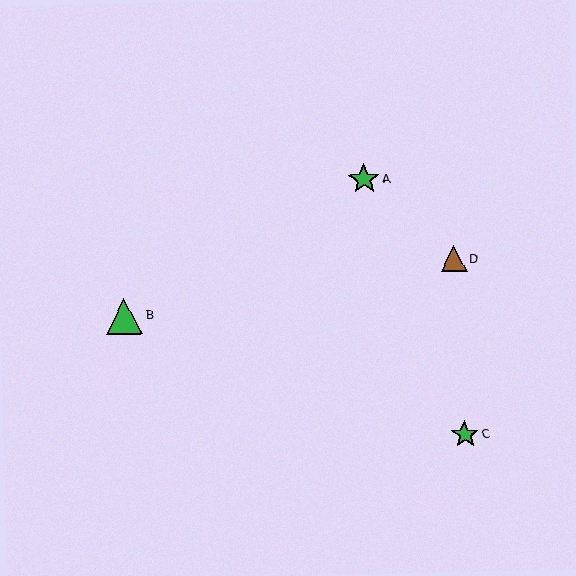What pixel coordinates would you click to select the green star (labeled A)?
Click at (364, 179) to select the green star A.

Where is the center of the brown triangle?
The center of the brown triangle is at (454, 259).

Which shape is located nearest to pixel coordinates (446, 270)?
The brown triangle (labeled D) at (454, 259) is nearest to that location.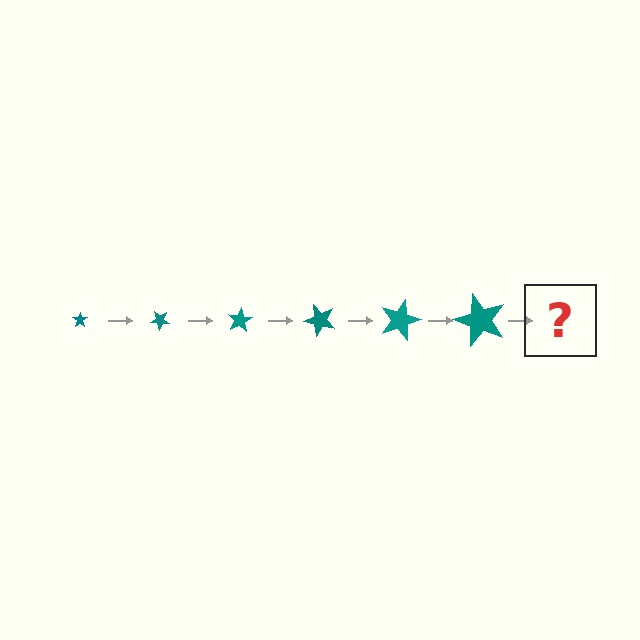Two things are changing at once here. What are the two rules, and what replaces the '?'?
The two rules are that the star grows larger each step and it rotates 40 degrees each step. The '?' should be a star, larger than the previous one and rotated 240 degrees from the start.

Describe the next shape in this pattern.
It should be a star, larger than the previous one and rotated 240 degrees from the start.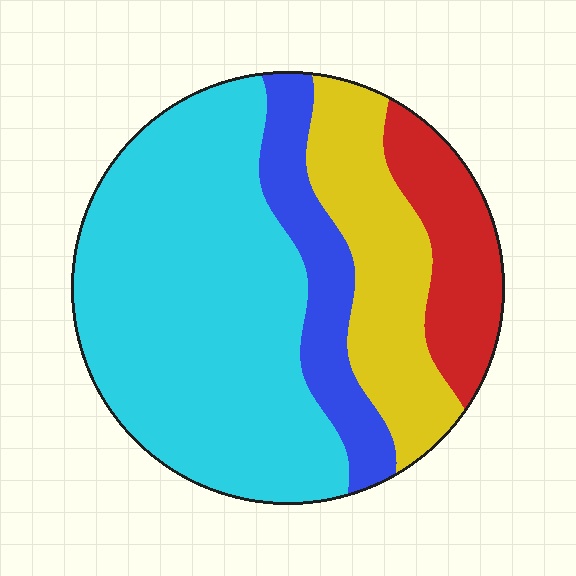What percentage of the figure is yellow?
Yellow takes up less than a quarter of the figure.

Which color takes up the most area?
Cyan, at roughly 55%.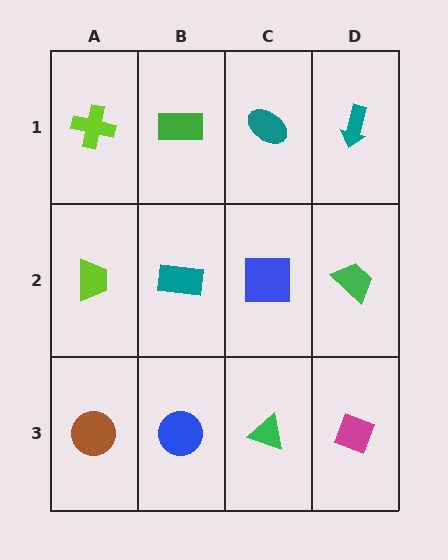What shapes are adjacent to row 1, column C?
A blue square (row 2, column C), a green rectangle (row 1, column B), a teal arrow (row 1, column D).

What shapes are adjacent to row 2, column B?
A green rectangle (row 1, column B), a blue circle (row 3, column B), a lime trapezoid (row 2, column A), a blue square (row 2, column C).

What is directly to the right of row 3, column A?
A blue circle.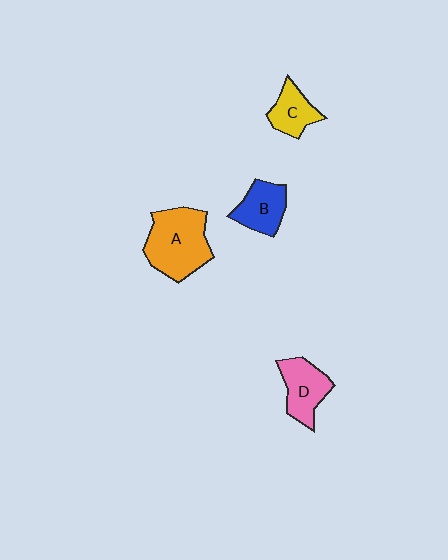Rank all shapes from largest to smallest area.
From largest to smallest: A (orange), D (pink), B (blue), C (yellow).